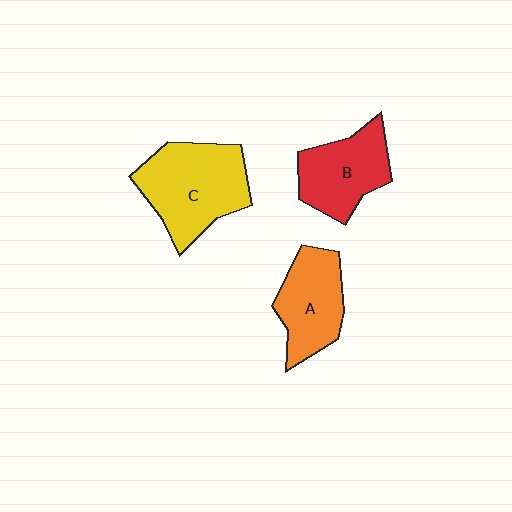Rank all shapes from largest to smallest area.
From largest to smallest: C (yellow), B (red), A (orange).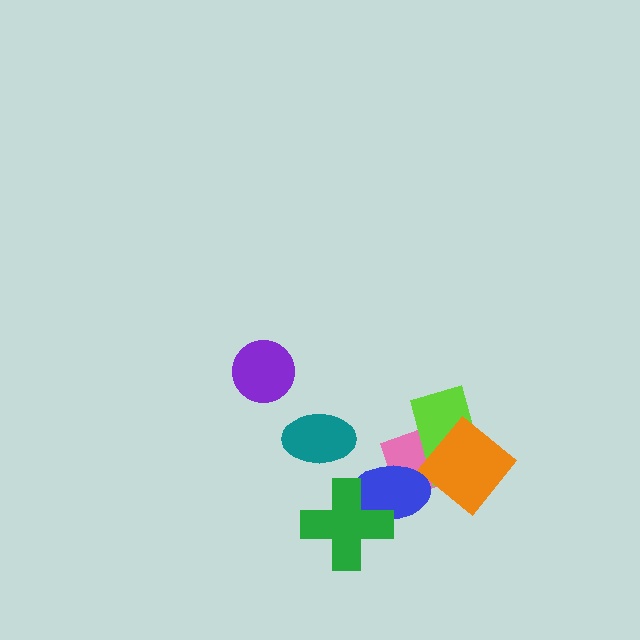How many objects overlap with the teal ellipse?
0 objects overlap with the teal ellipse.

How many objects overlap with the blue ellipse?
2 objects overlap with the blue ellipse.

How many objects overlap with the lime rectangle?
2 objects overlap with the lime rectangle.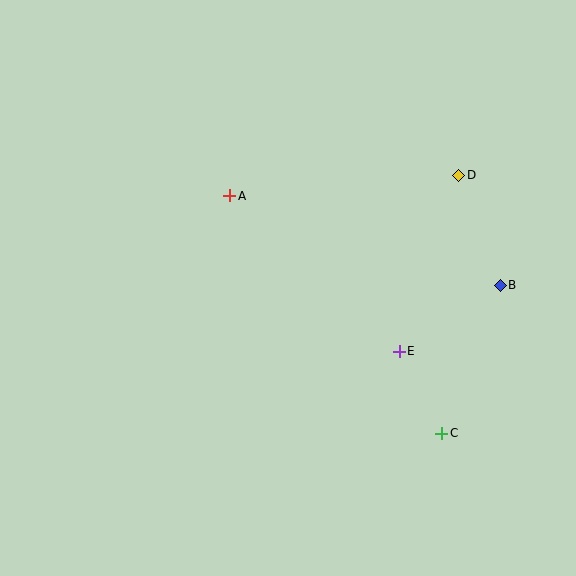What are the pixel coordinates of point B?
Point B is at (500, 285).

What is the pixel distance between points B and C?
The distance between B and C is 159 pixels.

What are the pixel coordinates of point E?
Point E is at (399, 351).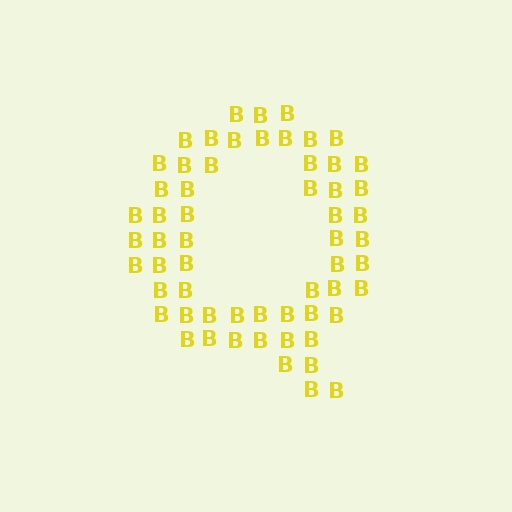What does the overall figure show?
The overall figure shows the letter Q.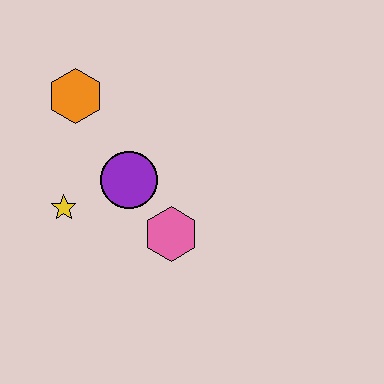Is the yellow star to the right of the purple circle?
No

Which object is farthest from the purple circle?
The orange hexagon is farthest from the purple circle.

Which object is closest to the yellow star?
The purple circle is closest to the yellow star.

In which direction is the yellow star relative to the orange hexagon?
The yellow star is below the orange hexagon.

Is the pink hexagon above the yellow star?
No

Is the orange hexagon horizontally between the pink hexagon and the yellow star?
Yes